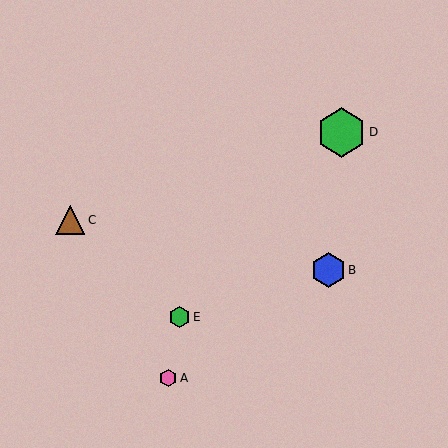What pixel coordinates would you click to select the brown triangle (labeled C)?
Click at (70, 220) to select the brown triangle C.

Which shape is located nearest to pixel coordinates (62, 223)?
The brown triangle (labeled C) at (70, 220) is nearest to that location.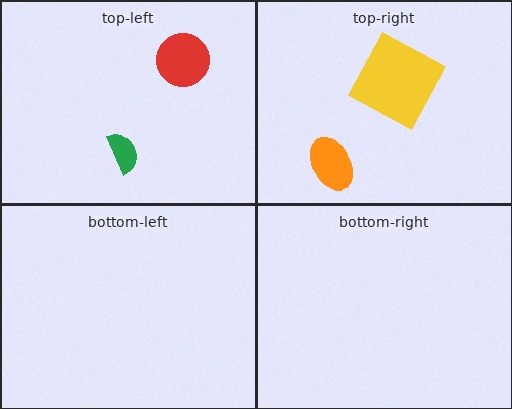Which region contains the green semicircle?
The top-left region.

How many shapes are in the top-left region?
2.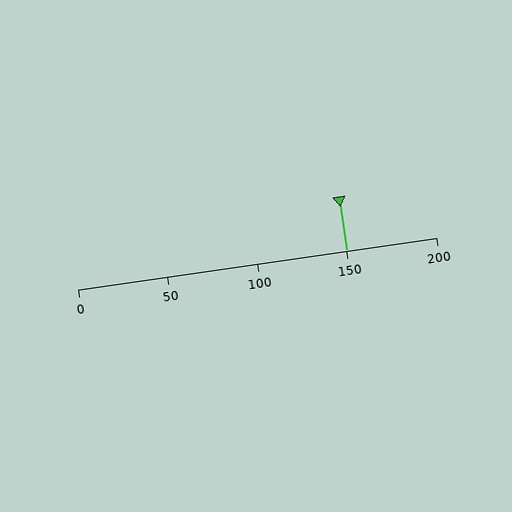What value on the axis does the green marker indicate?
The marker indicates approximately 150.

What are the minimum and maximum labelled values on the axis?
The axis runs from 0 to 200.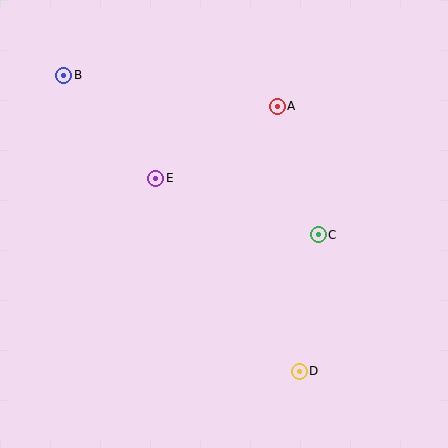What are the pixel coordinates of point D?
Point D is at (299, 371).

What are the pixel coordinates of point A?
Point A is at (277, 106).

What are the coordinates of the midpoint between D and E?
The midpoint between D and E is at (227, 275).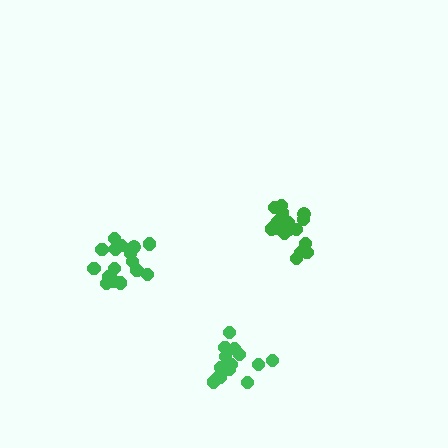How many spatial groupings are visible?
There are 3 spatial groupings.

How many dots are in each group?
Group 1: 16 dots, Group 2: 20 dots, Group 3: 15 dots (51 total).